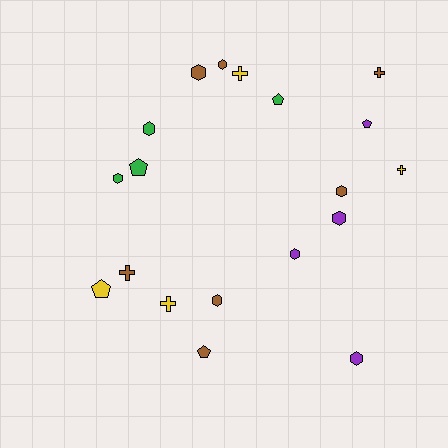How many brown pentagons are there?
There is 1 brown pentagon.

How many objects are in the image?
There are 19 objects.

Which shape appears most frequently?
Hexagon, with 9 objects.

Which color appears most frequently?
Brown, with 7 objects.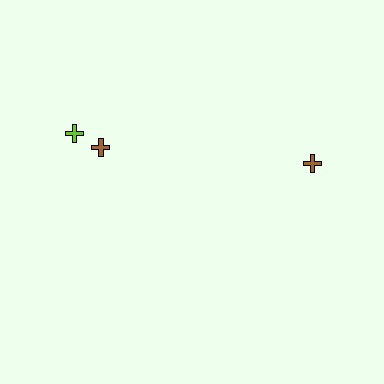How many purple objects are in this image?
There are no purple objects.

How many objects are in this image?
There are 3 objects.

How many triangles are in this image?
There are no triangles.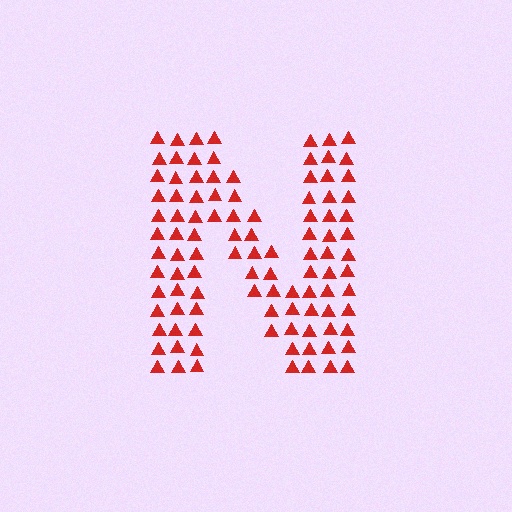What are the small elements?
The small elements are triangles.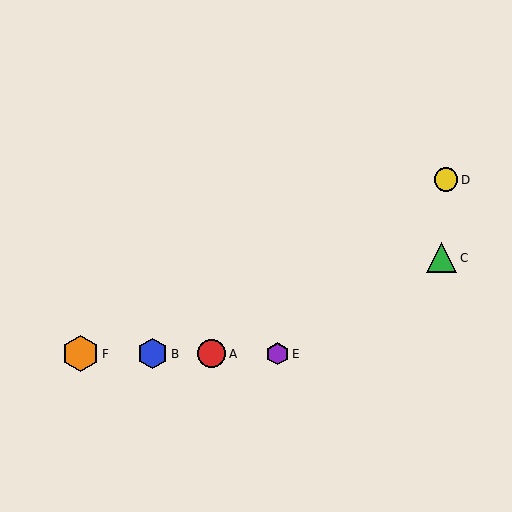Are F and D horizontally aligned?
No, F is at y≈354 and D is at y≈180.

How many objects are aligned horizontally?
4 objects (A, B, E, F) are aligned horizontally.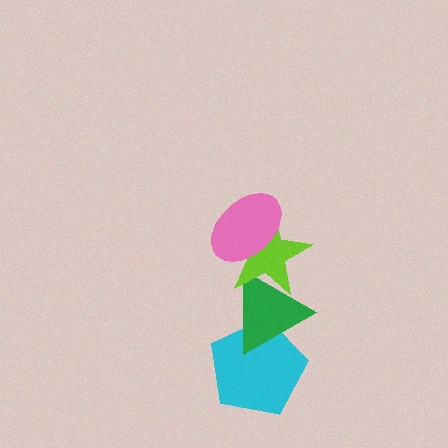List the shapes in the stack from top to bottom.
From top to bottom: the pink ellipse, the lime star, the green triangle, the cyan pentagon.